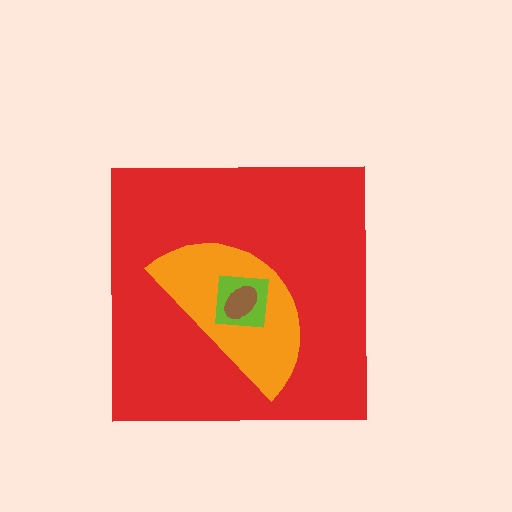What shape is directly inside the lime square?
The brown ellipse.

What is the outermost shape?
The red square.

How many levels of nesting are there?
4.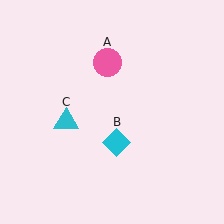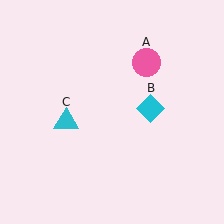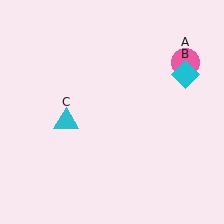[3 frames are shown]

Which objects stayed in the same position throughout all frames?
Cyan triangle (object C) remained stationary.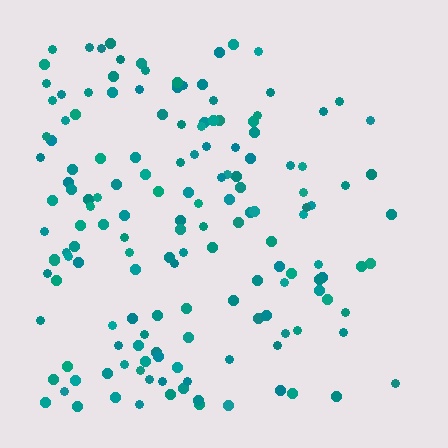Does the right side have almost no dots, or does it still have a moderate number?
Still a moderate number, just noticeably fewer than the left.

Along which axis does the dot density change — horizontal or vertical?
Horizontal.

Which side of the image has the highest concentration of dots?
The left.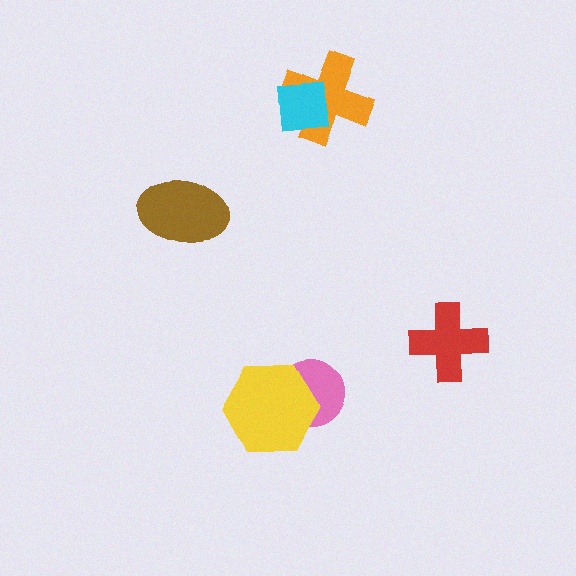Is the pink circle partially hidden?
Yes, it is partially covered by another shape.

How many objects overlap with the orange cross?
1 object overlaps with the orange cross.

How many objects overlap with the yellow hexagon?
1 object overlaps with the yellow hexagon.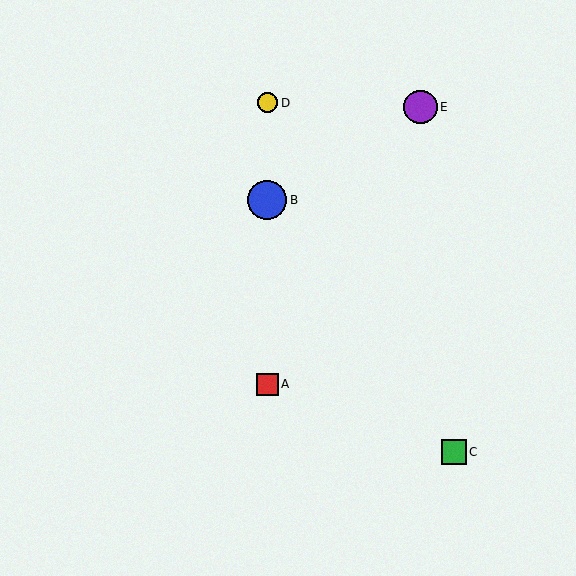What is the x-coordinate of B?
Object B is at x≈267.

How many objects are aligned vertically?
3 objects (A, B, D) are aligned vertically.